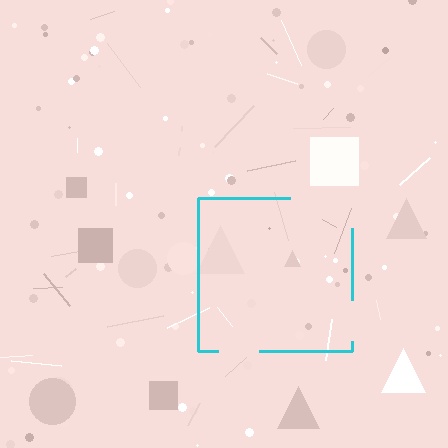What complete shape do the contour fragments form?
The contour fragments form a square.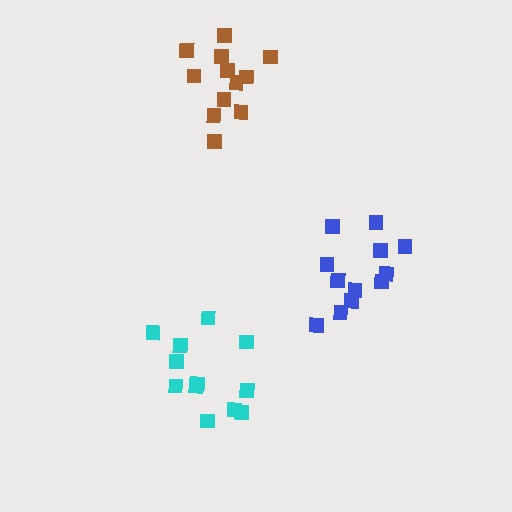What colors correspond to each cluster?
The clusters are colored: blue, brown, cyan.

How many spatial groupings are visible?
There are 3 spatial groupings.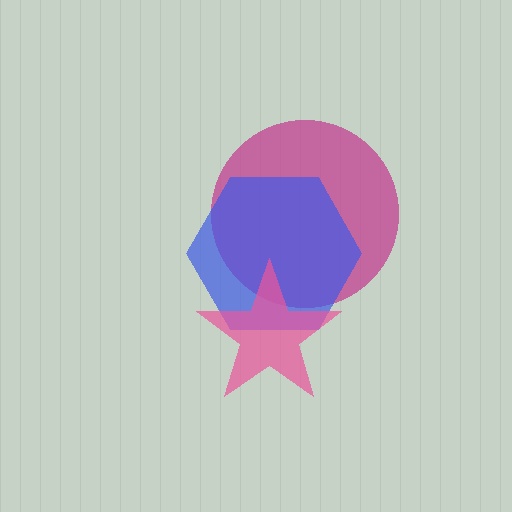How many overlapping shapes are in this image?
There are 3 overlapping shapes in the image.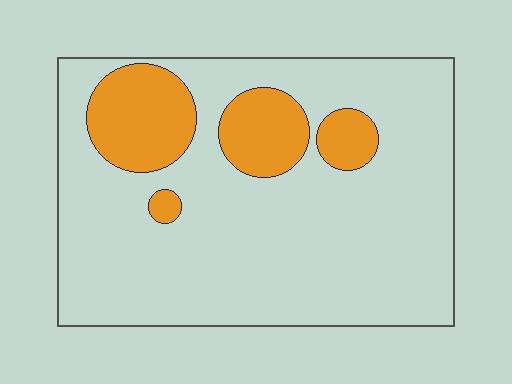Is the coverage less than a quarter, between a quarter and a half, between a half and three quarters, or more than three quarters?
Less than a quarter.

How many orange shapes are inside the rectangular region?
4.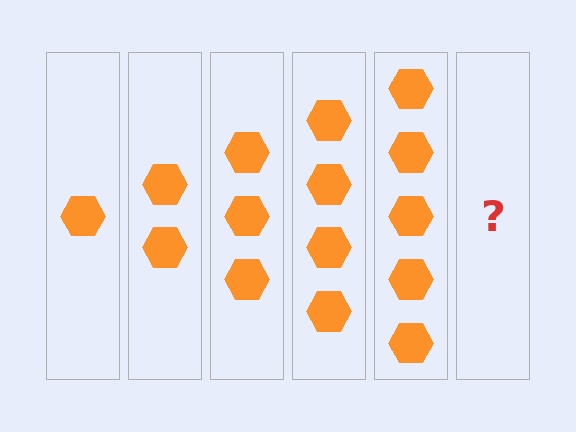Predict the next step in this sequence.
The next step is 6 hexagons.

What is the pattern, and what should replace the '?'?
The pattern is that each step adds one more hexagon. The '?' should be 6 hexagons.